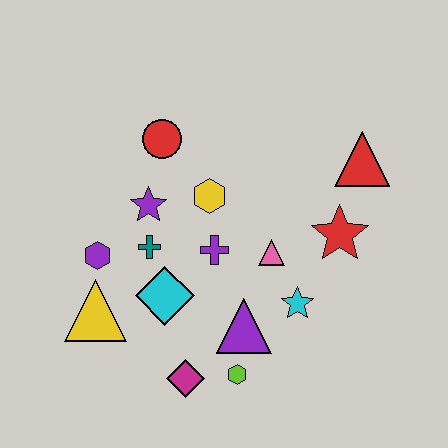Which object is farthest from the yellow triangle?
The red triangle is farthest from the yellow triangle.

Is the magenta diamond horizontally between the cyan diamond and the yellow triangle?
No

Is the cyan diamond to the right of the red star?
No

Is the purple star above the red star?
Yes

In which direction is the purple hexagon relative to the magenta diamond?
The purple hexagon is above the magenta diamond.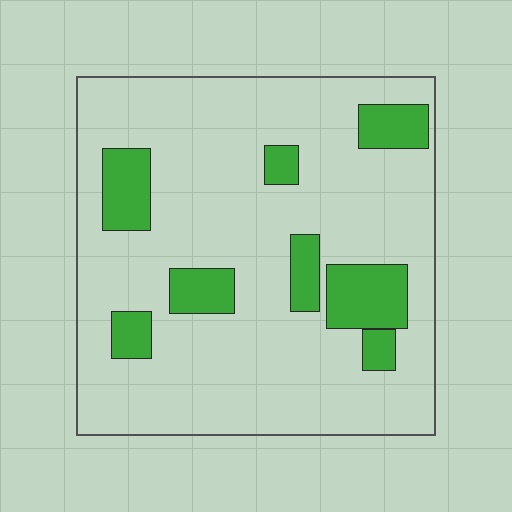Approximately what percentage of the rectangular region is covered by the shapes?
Approximately 20%.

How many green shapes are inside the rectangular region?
8.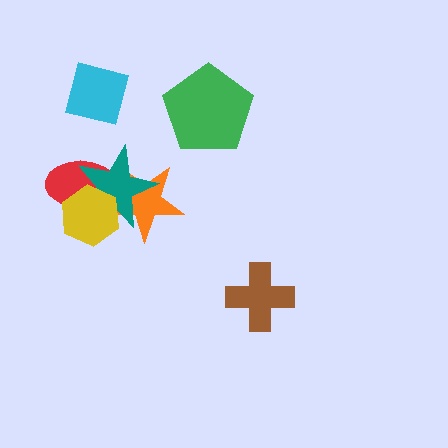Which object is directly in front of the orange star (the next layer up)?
The red ellipse is directly in front of the orange star.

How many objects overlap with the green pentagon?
0 objects overlap with the green pentagon.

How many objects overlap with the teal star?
3 objects overlap with the teal star.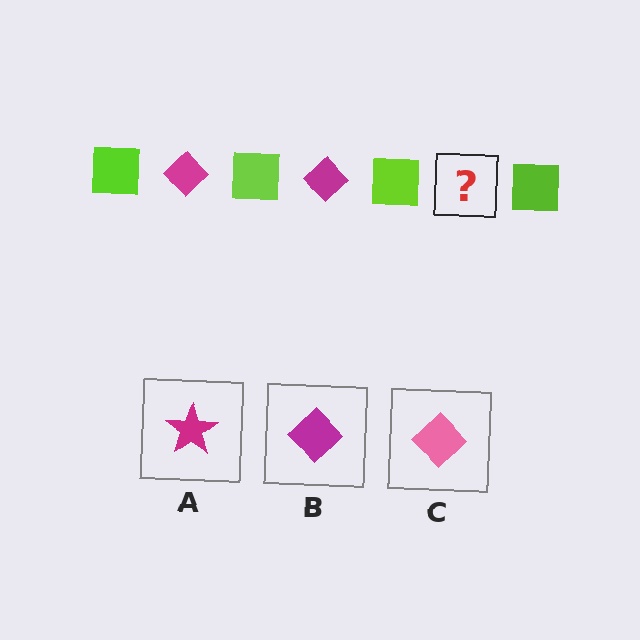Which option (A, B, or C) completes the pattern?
B.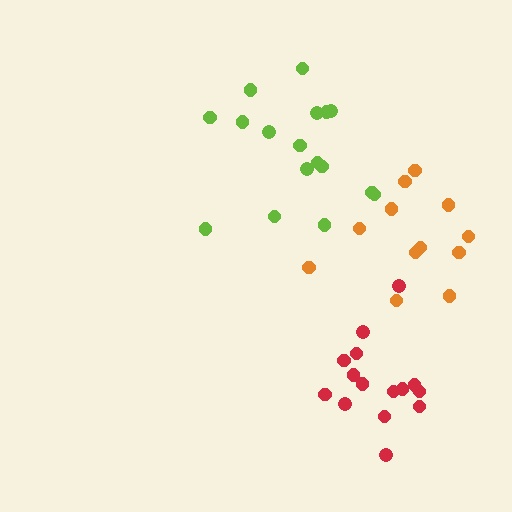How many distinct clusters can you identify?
There are 3 distinct clusters.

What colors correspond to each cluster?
The clusters are colored: lime, red, orange.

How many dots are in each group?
Group 1: 17 dots, Group 2: 15 dots, Group 3: 12 dots (44 total).